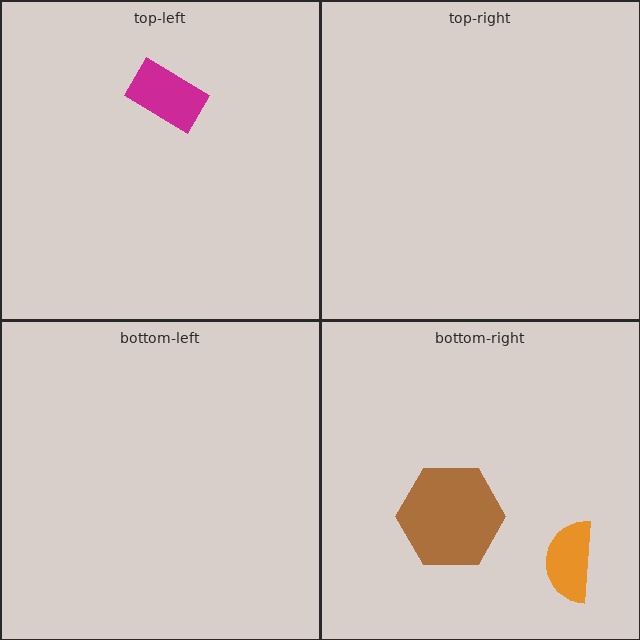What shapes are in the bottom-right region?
The orange semicircle, the brown hexagon.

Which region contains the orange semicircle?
The bottom-right region.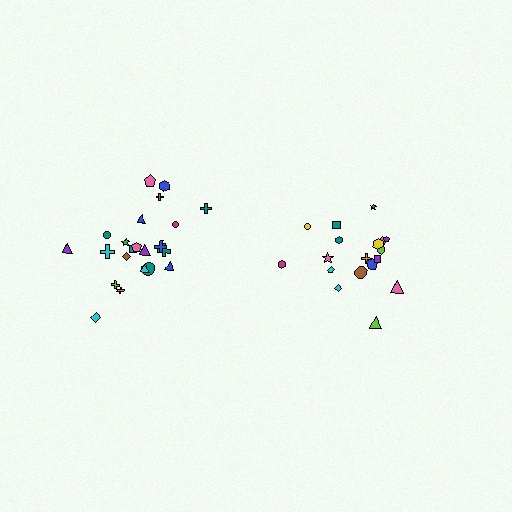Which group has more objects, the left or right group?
The left group.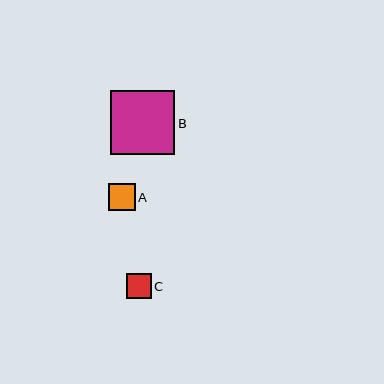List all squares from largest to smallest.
From largest to smallest: B, A, C.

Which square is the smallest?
Square C is the smallest with a size of approximately 24 pixels.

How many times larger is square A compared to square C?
Square A is approximately 1.1 times the size of square C.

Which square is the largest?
Square B is the largest with a size of approximately 64 pixels.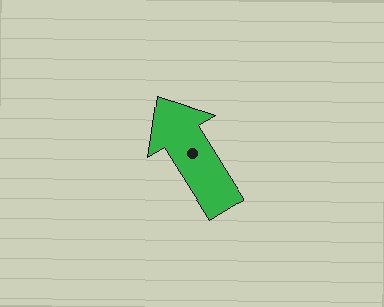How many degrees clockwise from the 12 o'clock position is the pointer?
Approximately 328 degrees.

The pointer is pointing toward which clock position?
Roughly 11 o'clock.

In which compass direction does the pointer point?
Northwest.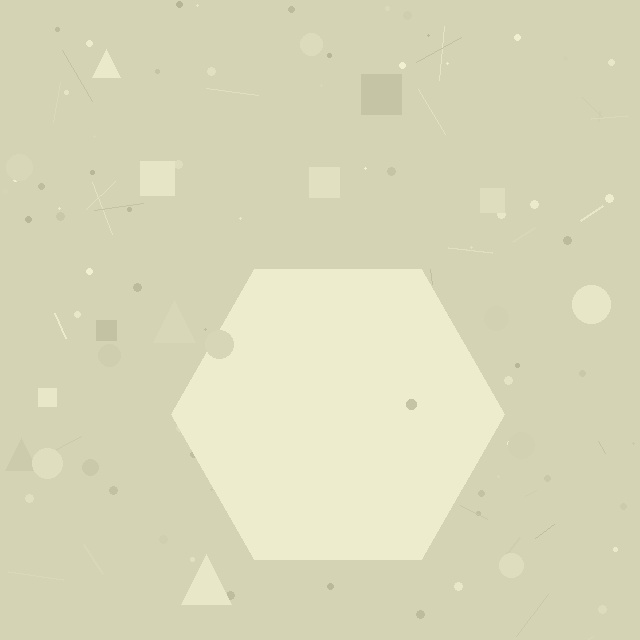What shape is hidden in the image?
A hexagon is hidden in the image.